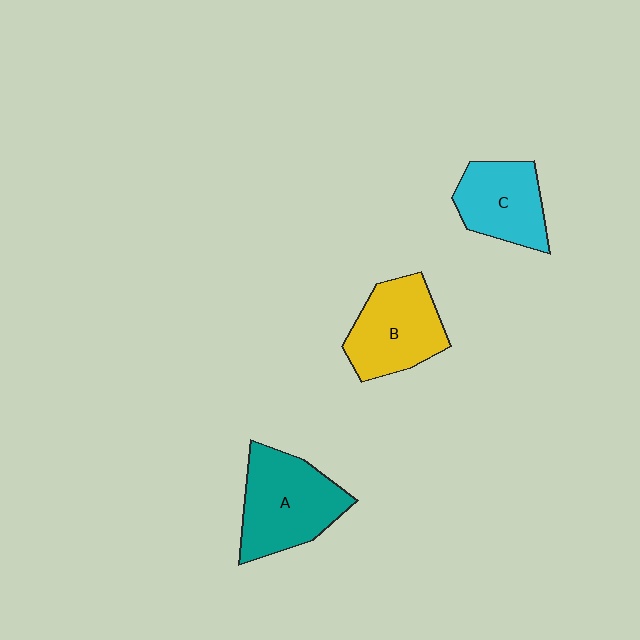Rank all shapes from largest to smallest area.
From largest to smallest: A (teal), B (yellow), C (cyan).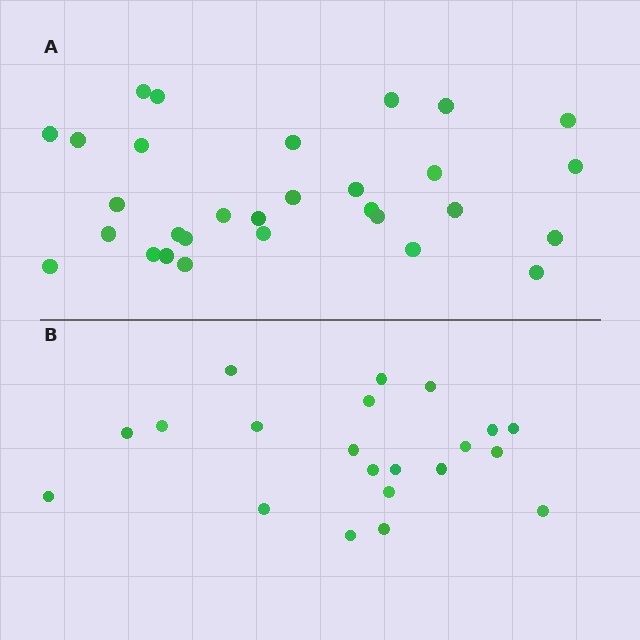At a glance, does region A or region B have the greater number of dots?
Region A (the top region) has more dots.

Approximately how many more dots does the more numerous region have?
Region A has roughly 8 or so more dots than region B.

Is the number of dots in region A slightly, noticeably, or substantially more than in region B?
Region A has noticeably more, but not dramatically so. The ratio is roughly 1.4 to 1.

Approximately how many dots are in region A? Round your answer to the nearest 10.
About 30 dots.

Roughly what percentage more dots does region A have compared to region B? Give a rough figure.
About 45% more.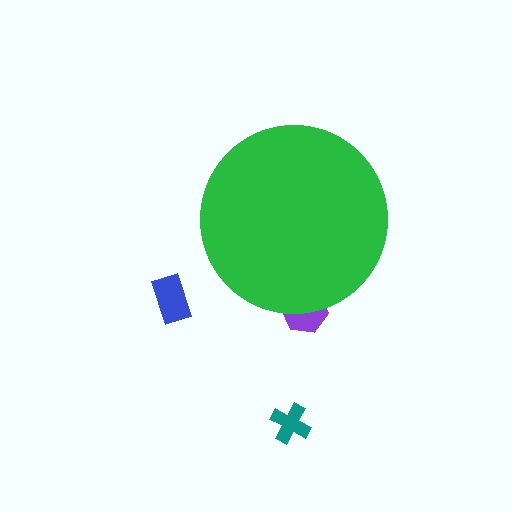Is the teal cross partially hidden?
No, the teal cross is fully visible.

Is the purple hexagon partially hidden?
Yes, the purple hexagon is partially hidden behind the green circle.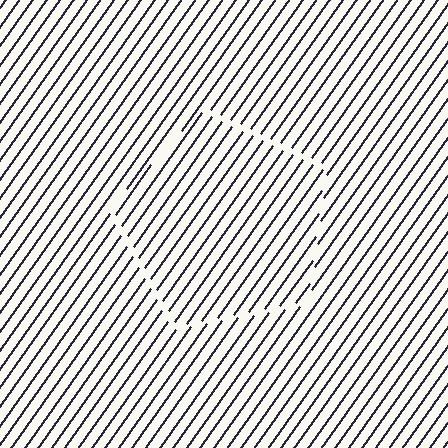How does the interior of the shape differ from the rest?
The interior of the shape contains the same grating, shifted by half a period — the contour is defined by the phase discontinuity where line-ends from the inner and outer gratings abut.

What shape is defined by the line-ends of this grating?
An illusory pentagon. The interior of the shape contains the same grating, shifted by half a period — the contour is defined by the phase discontinuity where line-ends from the inner and outer gratings abut.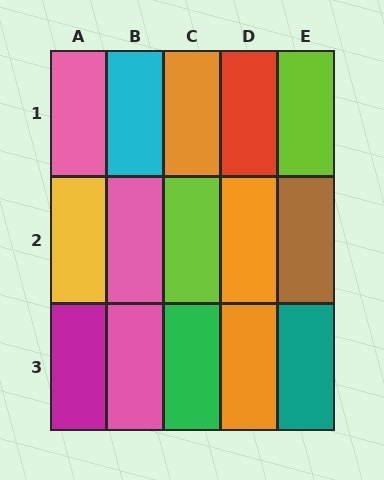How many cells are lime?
2 cells are lime.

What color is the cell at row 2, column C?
Lime.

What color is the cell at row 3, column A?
Magenta.